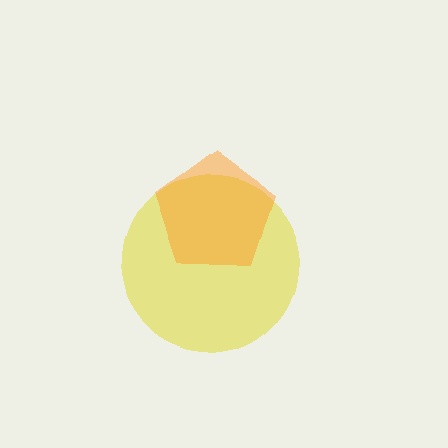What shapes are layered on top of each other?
The layered shapes are: a yellow circle, an orange pentagon.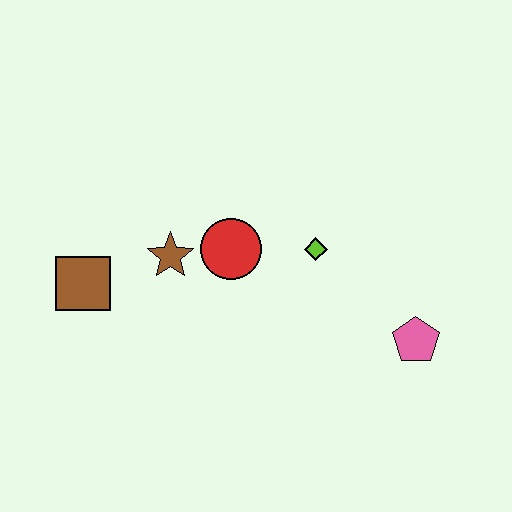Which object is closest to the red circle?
The brown star is closest to the red circle.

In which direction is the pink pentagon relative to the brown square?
The pink pentagon is to the right of the brown square.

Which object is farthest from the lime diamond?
The brown square is farthest from the lime diamond.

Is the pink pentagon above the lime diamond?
No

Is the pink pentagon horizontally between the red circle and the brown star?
No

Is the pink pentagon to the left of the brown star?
No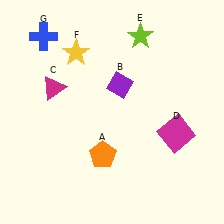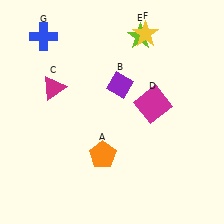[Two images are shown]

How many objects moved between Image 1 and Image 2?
2 objects moved between the two images.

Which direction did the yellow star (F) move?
The yellow star (F) moved right.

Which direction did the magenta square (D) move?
The magenta square (D) moved up.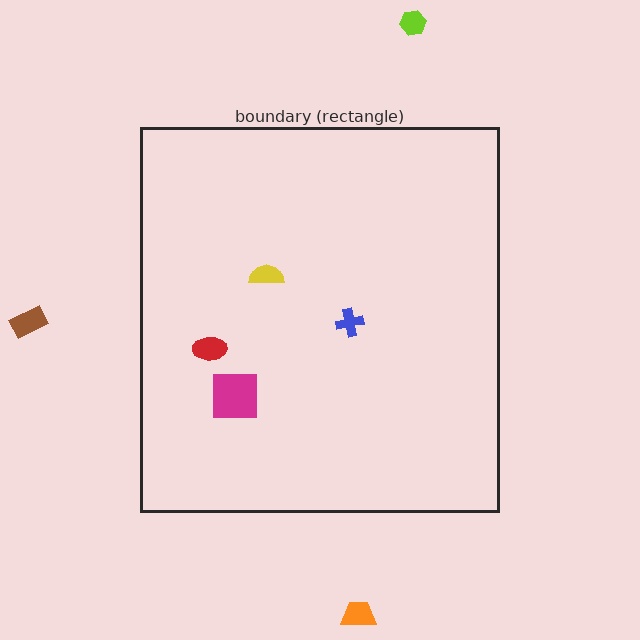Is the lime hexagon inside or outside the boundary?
Outside.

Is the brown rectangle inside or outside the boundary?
Outside.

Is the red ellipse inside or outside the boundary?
Inside.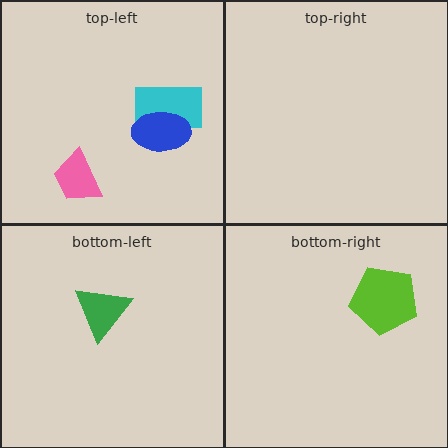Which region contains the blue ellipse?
The top-left region.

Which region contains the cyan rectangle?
The top-left region.